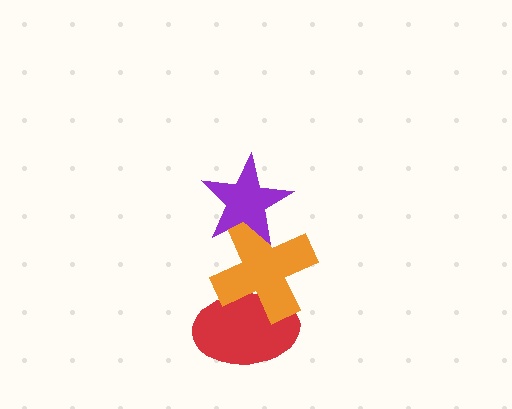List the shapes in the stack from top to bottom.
From top to bottom: the purple star, the orange cross, the red ellipse.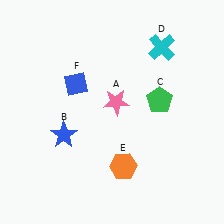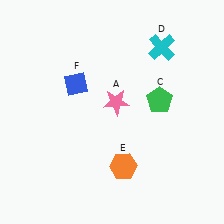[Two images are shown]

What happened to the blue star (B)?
The blue star (B) was removed in Image 2. It was in the bottom-left area of Image 1.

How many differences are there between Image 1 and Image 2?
There is 1 difference between the two images.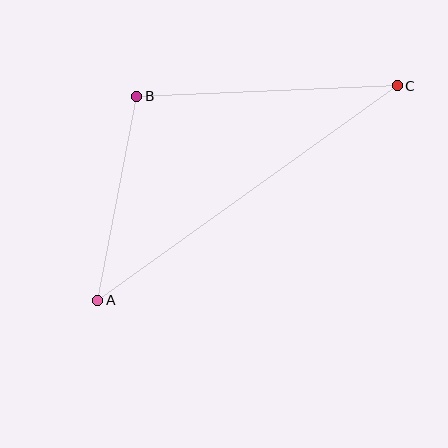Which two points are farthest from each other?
Points A and C are farthest from each other.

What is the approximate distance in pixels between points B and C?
The distance between B and C is approximately 260 pixels.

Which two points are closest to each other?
Points A and B are closest to each other.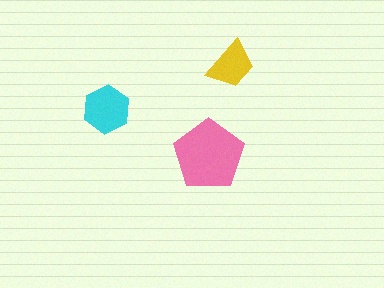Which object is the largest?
The pink pentagon.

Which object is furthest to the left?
The cyan hexagon is leftmost.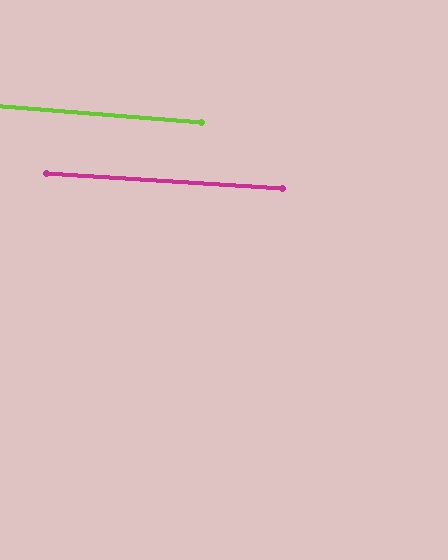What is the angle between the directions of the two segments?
Approximately 1 degree.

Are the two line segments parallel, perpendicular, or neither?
Parallel — their directions differ by only 0.9°.